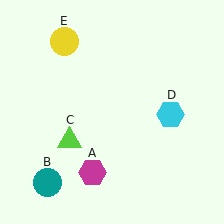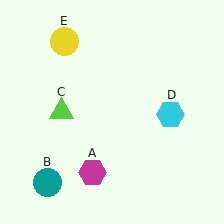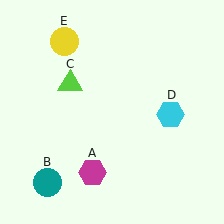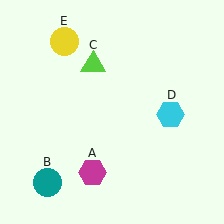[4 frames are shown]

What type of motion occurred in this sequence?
The lime triangle (object C) rotated clockwise around the center of the scene.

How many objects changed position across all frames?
1 object changed position: lime triangle (object C).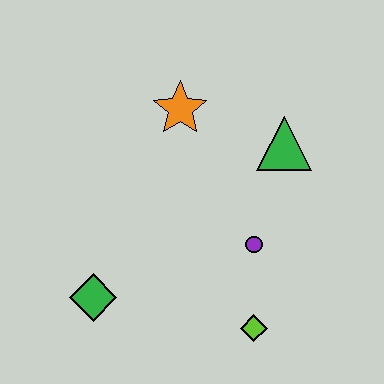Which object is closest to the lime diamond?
The purple circle is closest to the lime diamond.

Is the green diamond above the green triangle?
No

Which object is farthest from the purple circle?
The green diamond is farthest from the purple circle.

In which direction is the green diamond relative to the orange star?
The green diamond is below the orange star.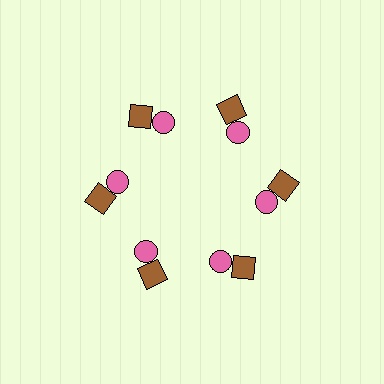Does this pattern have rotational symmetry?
Yes, this pattern has 6-fold rotational symmetry. It looks the same after rotating 60 degrees around the center.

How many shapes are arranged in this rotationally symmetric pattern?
There are 12 shapes, arranged in 6 groups of 2.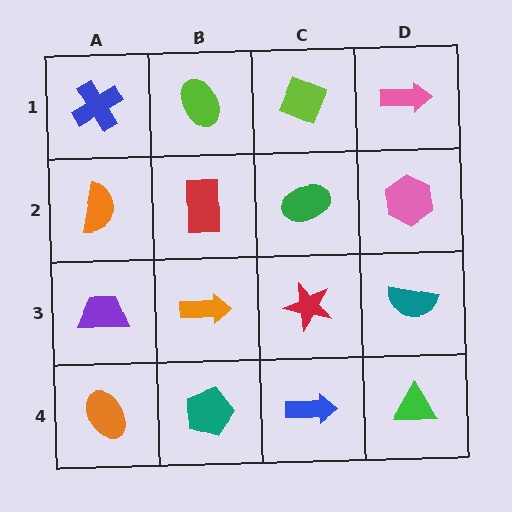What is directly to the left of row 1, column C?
A lime ellipse.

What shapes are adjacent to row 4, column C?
A red star (row 3, column C), a teal pentagon (row 4, column B), a green triangle (row 4, column D).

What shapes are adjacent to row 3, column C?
A green ellipse (row 2, column C), a blue arrow (row 4, column C), an orange arrow (row 3, column B), a teal semicircle (row 3, column D).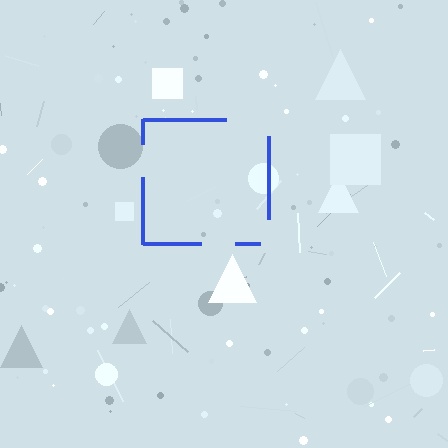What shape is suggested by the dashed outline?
The dashed outline suggests a square.